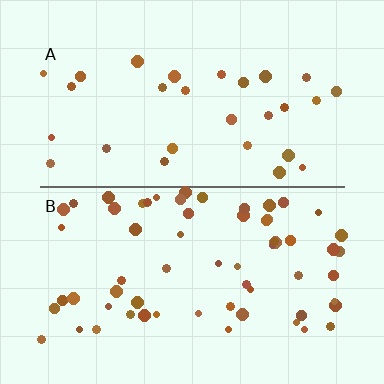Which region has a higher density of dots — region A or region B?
B (the bottom).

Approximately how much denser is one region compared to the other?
Approximately 2.2× — region B over region A.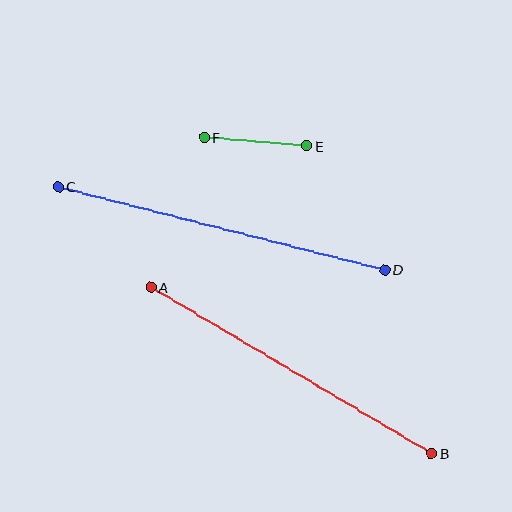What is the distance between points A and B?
The distance is approximately 326 pixels.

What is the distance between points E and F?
The distance is approximately 103 pixels.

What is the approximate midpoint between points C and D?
The midpoint is at approximately (221, 228) pixels.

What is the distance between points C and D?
The distance is approximately 337 pixels.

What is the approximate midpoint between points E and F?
The midpoint is at approximately (255, 142) pixels.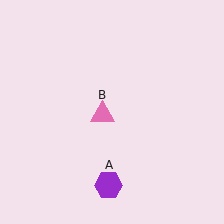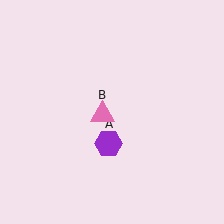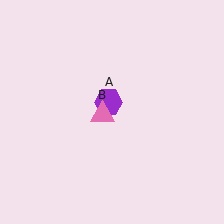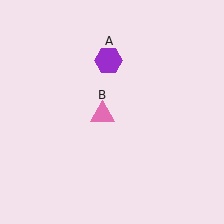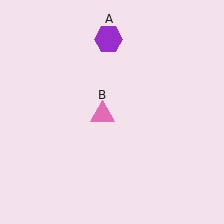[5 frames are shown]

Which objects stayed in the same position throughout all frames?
Pink triangle (object B) remained stationary.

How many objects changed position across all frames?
1 object changed position: purple hexagon (object A).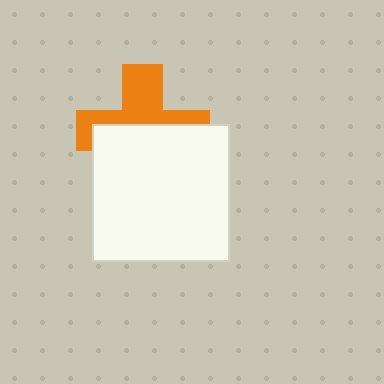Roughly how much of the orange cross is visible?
A small part of it is visible (roughly 45%).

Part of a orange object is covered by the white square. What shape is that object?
It is a cross.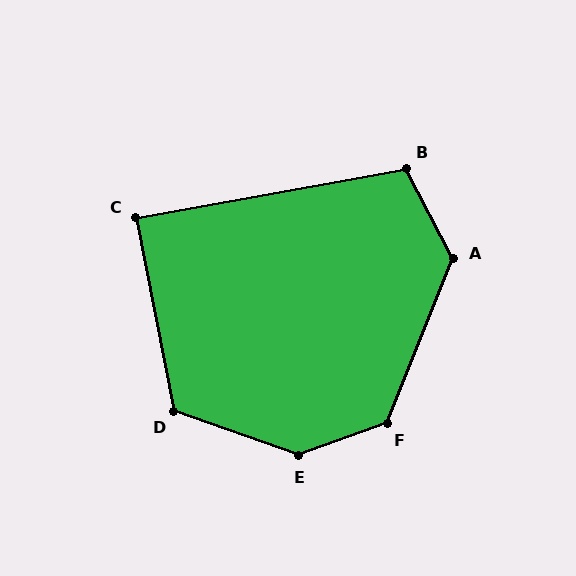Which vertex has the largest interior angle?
E, at approximately 140 degrees.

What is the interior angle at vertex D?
Approximately 121 degrees (obtuse).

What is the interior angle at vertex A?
Approximately 131 degrees (obtuse).